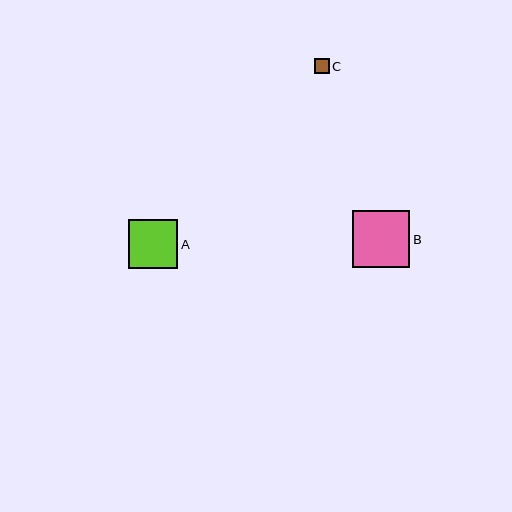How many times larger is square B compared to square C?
Square B is approximately 3.7 times the size of square C.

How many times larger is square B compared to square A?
Square B is approximately 1.2 times the size of square A.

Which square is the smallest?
Square C is the smallest with a size of approximately 15 pixels.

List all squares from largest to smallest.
From largest to smallest: B, A, C.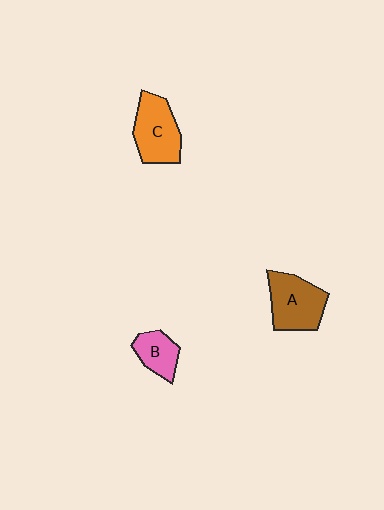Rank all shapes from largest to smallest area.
From largest to smallest: A (brown), C (orange), B (pink).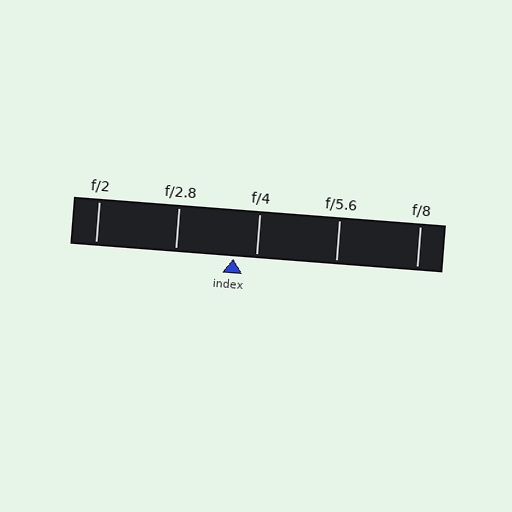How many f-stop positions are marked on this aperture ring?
There are 5 f-stop positions marked.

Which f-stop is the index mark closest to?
The index mark is closest to f/4.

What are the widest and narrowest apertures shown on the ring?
The widest aperture shown is f/2 and the narrowest is f/8.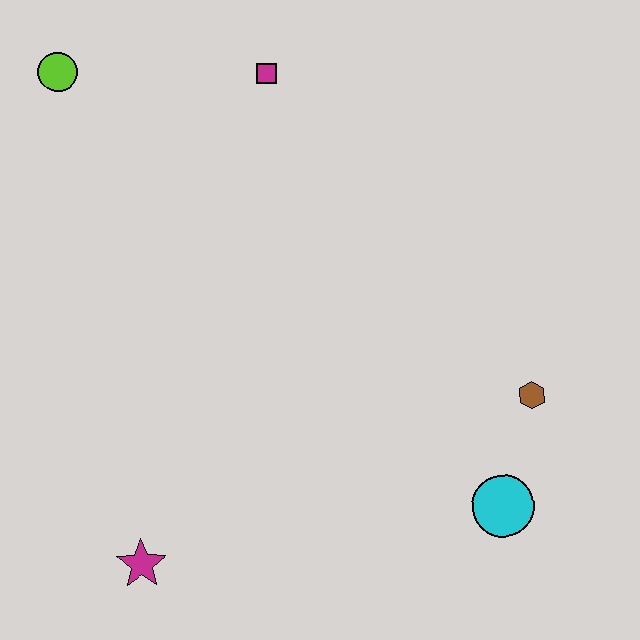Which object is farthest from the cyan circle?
The lime circle is farthest from the cyan circle.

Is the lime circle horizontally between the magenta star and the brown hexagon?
No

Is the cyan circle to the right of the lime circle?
Yes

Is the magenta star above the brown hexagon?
No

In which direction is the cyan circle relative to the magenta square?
The cyan circle is below the magenta square.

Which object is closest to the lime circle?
The magenta square is closest to the lime circle.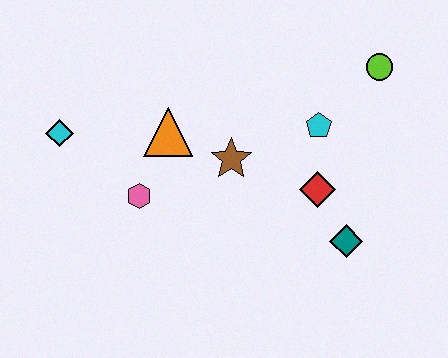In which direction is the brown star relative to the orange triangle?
The brown star is to the right of the orange triangle.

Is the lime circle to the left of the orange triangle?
No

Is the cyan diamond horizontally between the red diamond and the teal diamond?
No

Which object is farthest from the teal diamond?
The cyan diamond is farthest from the teal diamond.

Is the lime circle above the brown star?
Yes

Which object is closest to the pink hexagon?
The orange triangle is closest to the pink hexagon.